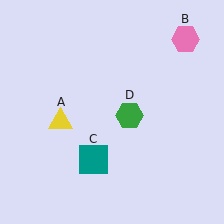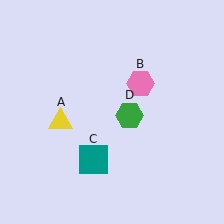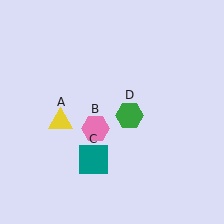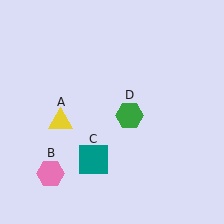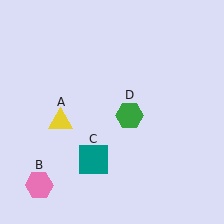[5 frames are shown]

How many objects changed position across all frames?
1 object changed position: pink hexagon (object B).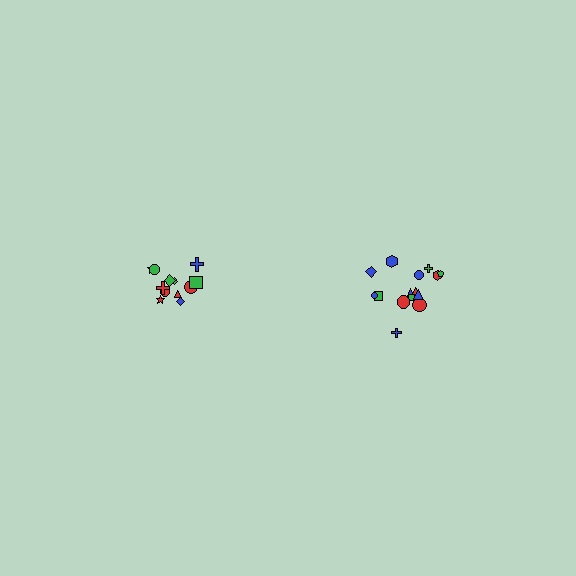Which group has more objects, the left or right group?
The right group.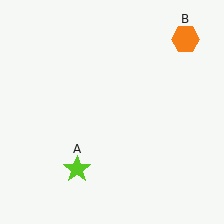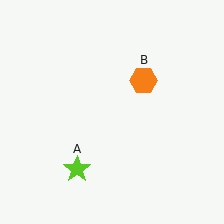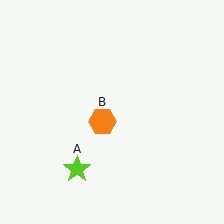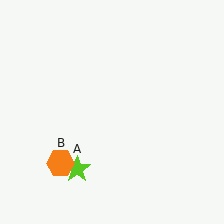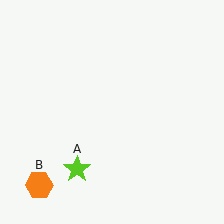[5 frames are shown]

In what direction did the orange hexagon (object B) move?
The orange hexagon (object B) moved down and to the left.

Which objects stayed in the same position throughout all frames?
Lime star (object A) remained stationary.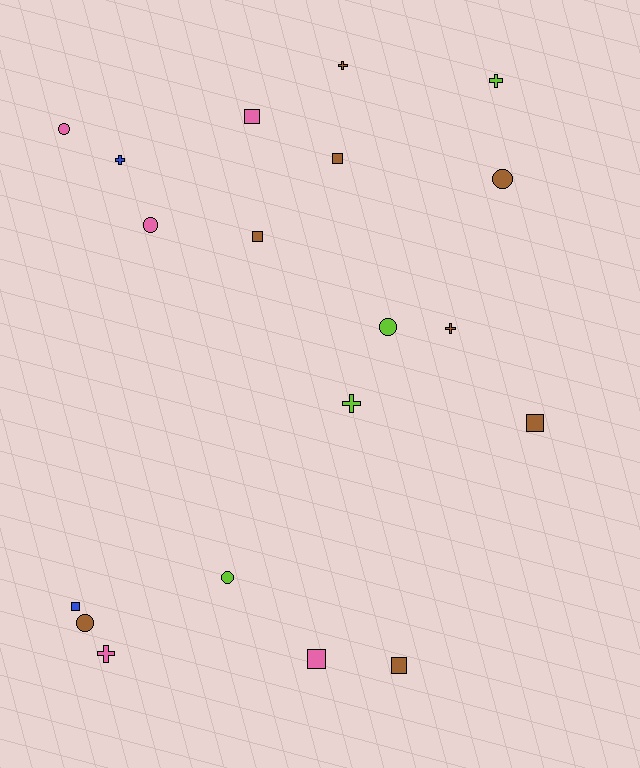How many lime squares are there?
There are no lime squares.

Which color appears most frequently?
Brown, with 8 objects.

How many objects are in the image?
There are 19 objects.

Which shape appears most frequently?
Square, with 7 objects.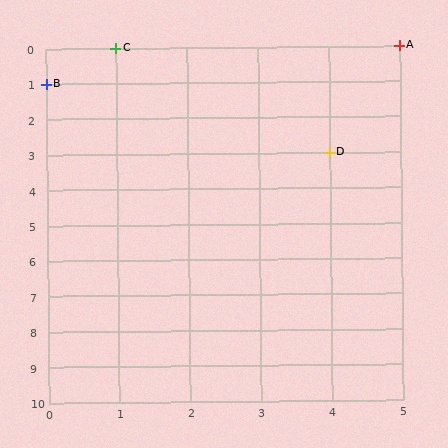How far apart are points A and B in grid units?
Points A and B are 5 columns and 1 row apart (about 5.1 grid units diagonally).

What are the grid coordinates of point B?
Point B is at grid coordinates (0, 1).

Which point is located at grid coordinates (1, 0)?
Point C is at (1, 0).